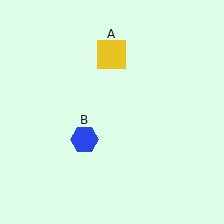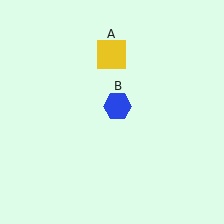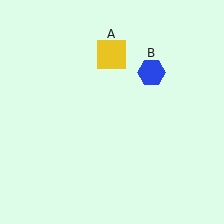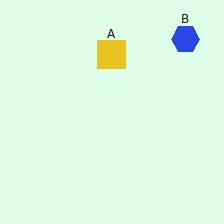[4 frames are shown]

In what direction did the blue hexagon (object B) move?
The blue hexagon (object B) moved up and to the right.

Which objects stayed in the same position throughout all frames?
Yellow square (object A) remained stationary.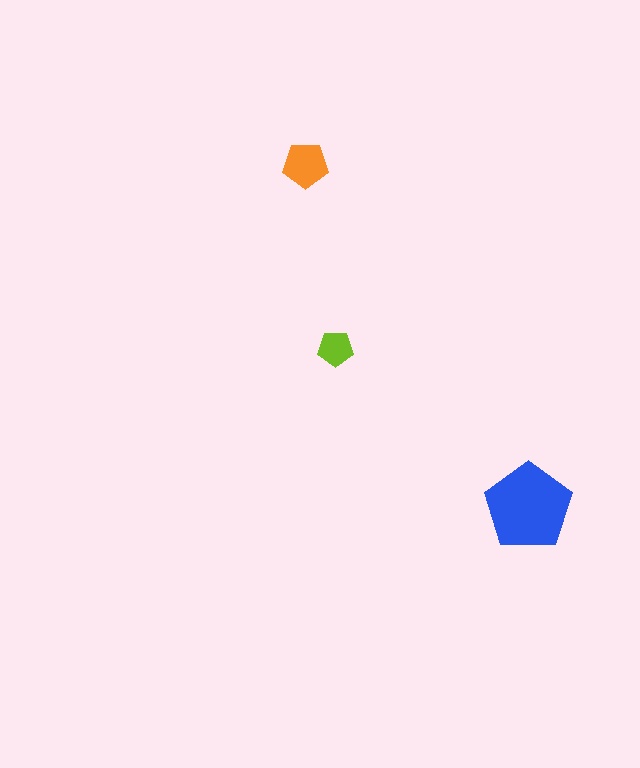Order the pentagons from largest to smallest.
the blue one, the orange one, the lime one.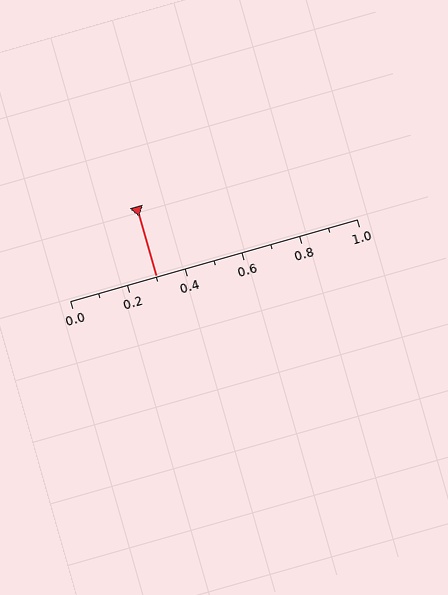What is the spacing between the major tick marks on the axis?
The major ticks are spaced 0.2 apart.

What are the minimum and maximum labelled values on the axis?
The axis runs from 0.0 to 1.0.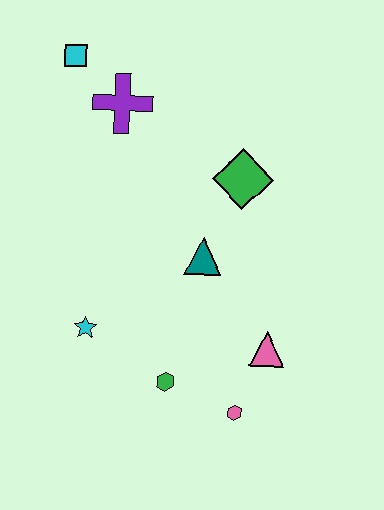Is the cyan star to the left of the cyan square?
No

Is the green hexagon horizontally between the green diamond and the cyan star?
Yes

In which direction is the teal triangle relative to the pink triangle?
The teal triangle is above the pink triangle.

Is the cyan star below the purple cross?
Yes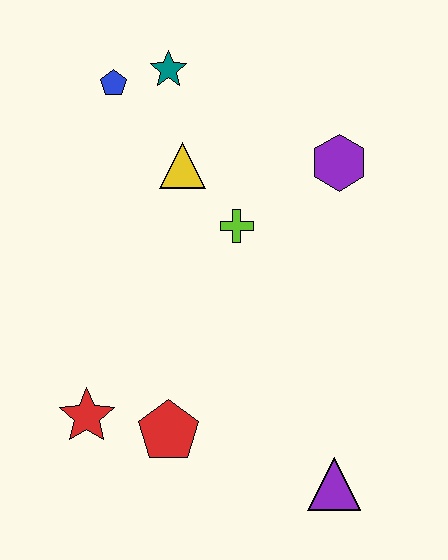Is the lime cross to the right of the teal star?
Yes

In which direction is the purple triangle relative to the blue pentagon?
The purple triangle is below the blue pentagon.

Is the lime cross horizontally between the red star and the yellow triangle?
No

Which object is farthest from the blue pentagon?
The purple triangle is farthest from the blue pentagon.